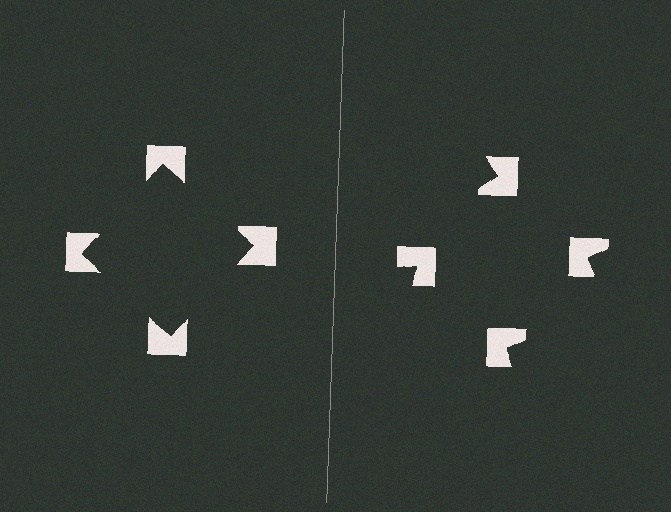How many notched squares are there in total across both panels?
8 — 4 on each side.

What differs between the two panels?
The notched squares are positioned identically on both sides; only the wedge orientations differ. On the left they align to a square; on the right they are misaligned.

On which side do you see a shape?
An illusory square appears on the left side. On the right side the wedge cuts are rotated, so no coherent shape forms.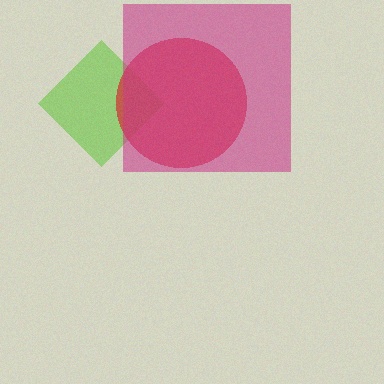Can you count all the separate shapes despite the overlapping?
Yes, there are 3 separate shapes.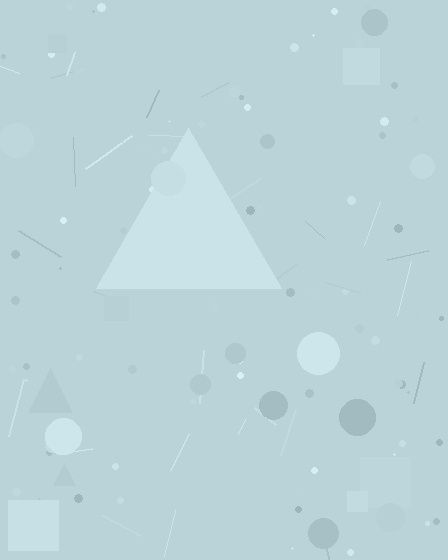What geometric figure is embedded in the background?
A triangle is embedded in the background.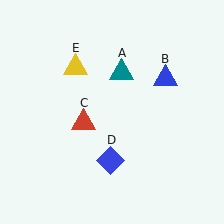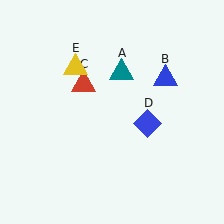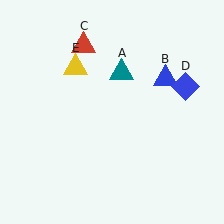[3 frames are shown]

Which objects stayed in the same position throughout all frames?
Teal triangle (object A) and blue triangle (object B) and yellow triangle (object E) remained stationary.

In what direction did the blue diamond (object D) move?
The blue diamond (object D) moved up and to the right.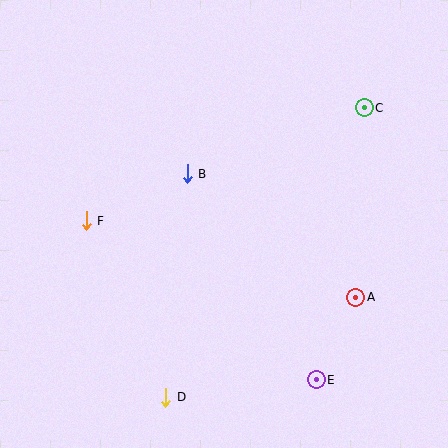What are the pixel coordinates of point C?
Point C is at (364, 108).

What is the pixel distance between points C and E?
The distance between C and E is 276 pixels.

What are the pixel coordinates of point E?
Point E is at (316, 380).